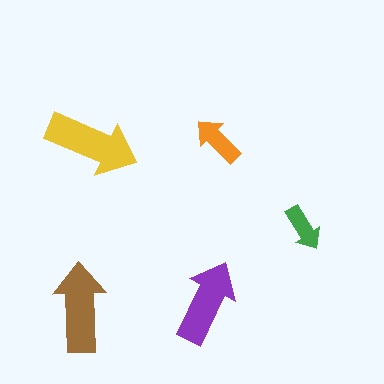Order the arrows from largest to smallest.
the yellow one, the brown one, the purple one, the orange one, the green one.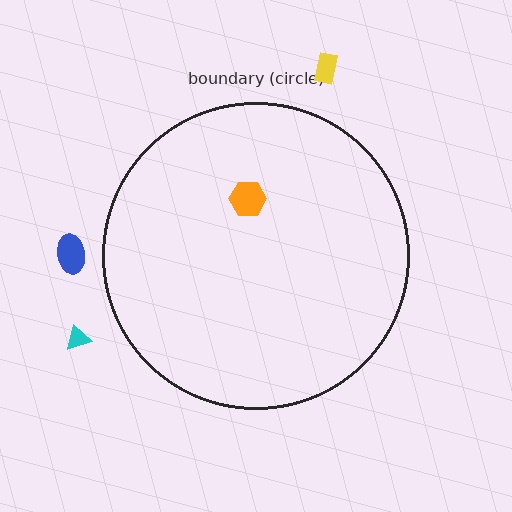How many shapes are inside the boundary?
1 inside, 3 outside.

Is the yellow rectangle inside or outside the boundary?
Outside.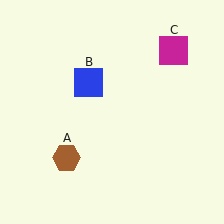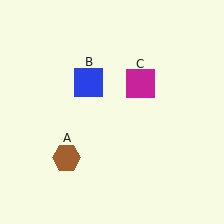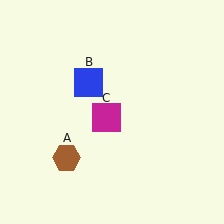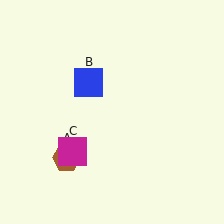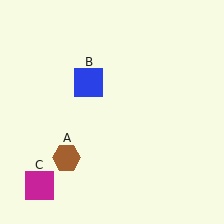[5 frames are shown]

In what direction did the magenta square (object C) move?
The magenta square (object C) moved down and to the left.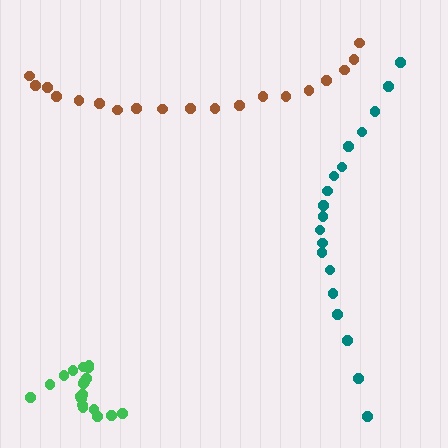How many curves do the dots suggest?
There are 3 distinct paths.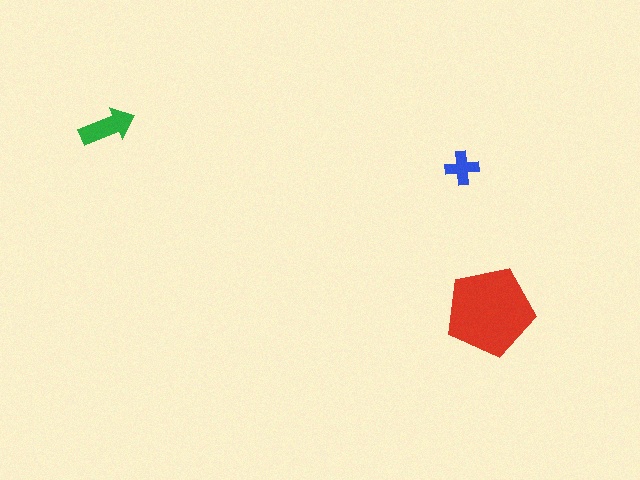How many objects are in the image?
There are 3 objects in the image.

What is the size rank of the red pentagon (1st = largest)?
1st.